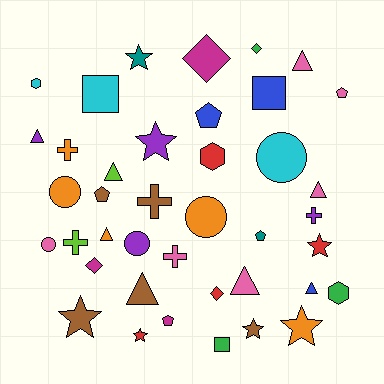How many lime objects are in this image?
There are 2 lime objects.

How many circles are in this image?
There are 5 circles.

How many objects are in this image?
There are 40 objects.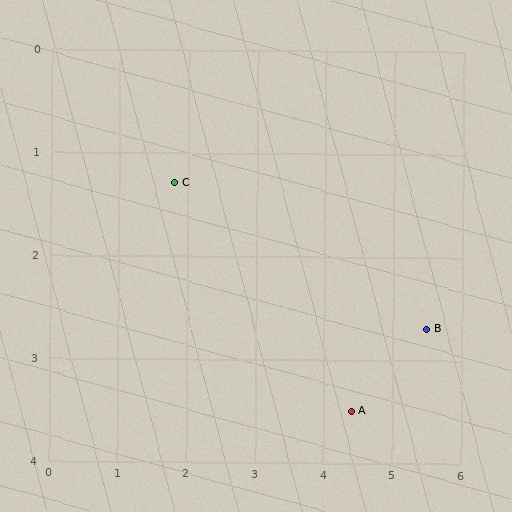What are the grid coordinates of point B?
Point B is at approximately (5.5, 2.7).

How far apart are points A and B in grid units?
Points A and B are about 1.4 grid units apart.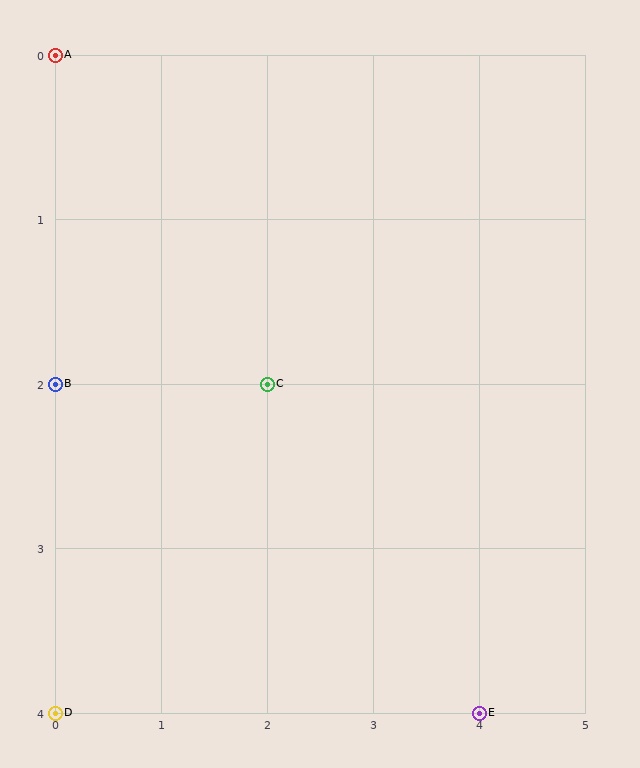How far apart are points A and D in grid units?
Points A and D are 4 rows apart.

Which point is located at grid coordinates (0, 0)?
Point A is at (0, 0).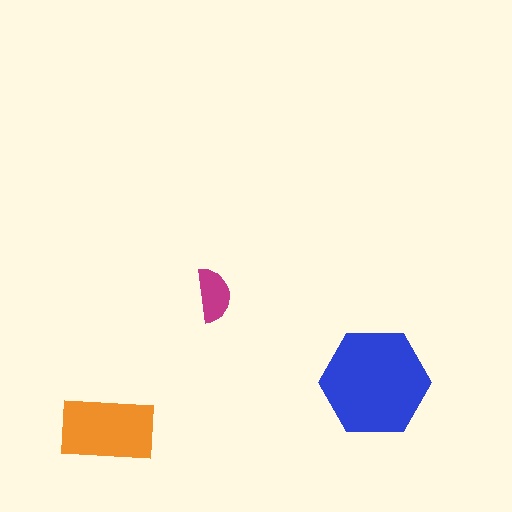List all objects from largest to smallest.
The blue hexagon, the orange rectangle, the magenta semicircle.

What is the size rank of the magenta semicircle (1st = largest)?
3rd.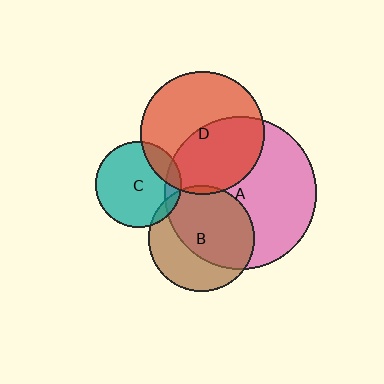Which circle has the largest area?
Circle A (pink).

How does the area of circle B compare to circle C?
Approximately 1.5 times.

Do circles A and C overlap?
Yes.